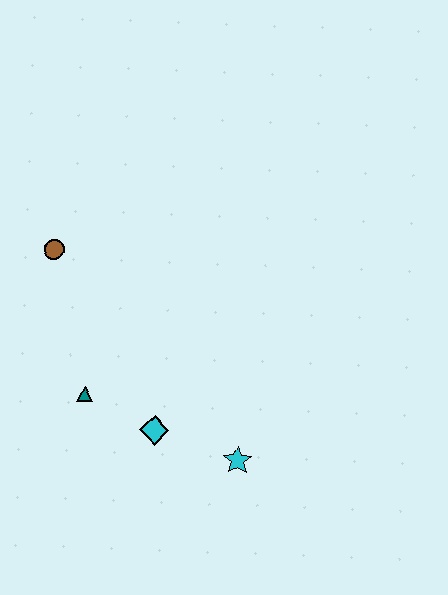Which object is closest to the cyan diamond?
The teal triangle is closest to the cyan diamond.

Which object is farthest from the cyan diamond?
The brown circle is farthest from the cyan diamond.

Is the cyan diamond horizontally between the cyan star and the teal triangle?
Yes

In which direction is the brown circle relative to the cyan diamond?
The brown circle is above the cyan diamond.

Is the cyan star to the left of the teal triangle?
No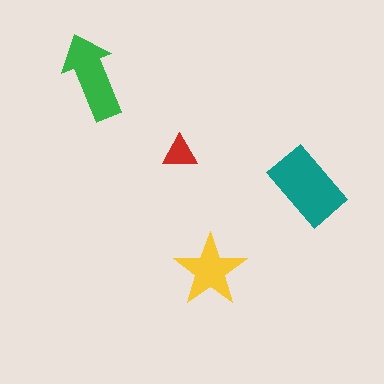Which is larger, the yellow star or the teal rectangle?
The teal rectangle.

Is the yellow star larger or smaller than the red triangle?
Larger.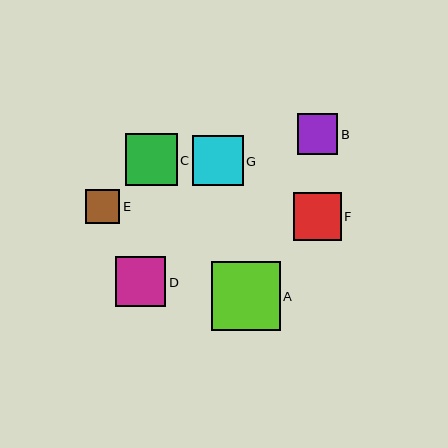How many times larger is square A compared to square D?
Square A is approximately 1.4 times the size of square D.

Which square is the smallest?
Square E is the smallest with a size of approximately 34 pixels.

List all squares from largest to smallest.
From largest to smallest: A, C, D, G, F, B, E.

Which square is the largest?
Square A is the largest with a size of approximately 69 pixels.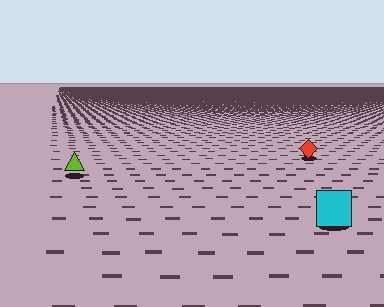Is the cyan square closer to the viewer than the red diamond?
Yes. The cyan square is closer — you can tell from the texture gradient: the ground texture is coarser near it.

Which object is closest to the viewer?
The cyan square is closest. The texture marks near it are larger and more spread out.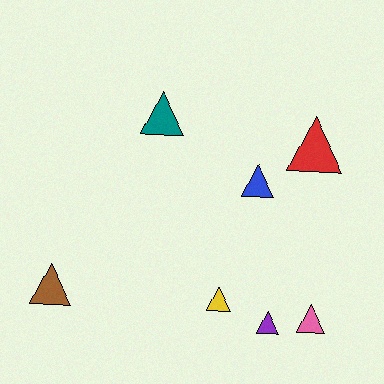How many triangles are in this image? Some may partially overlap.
There are 7 triangles.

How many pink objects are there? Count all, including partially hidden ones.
There is 1 pink object.